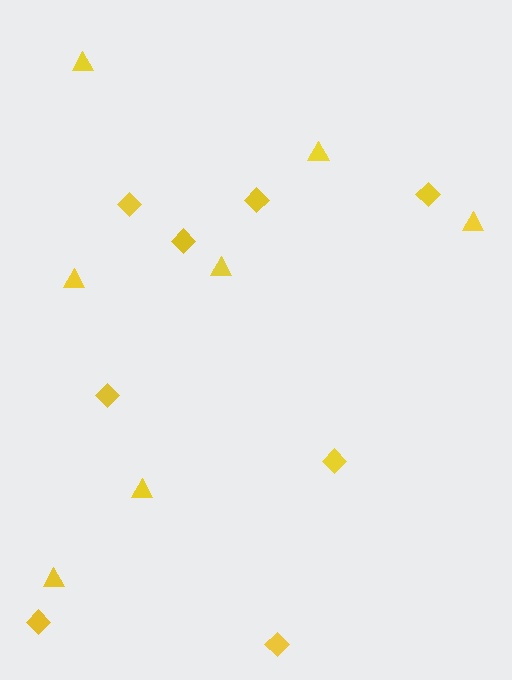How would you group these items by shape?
There are 2 groups: one group of diamonds (8) and one group of triangles (7).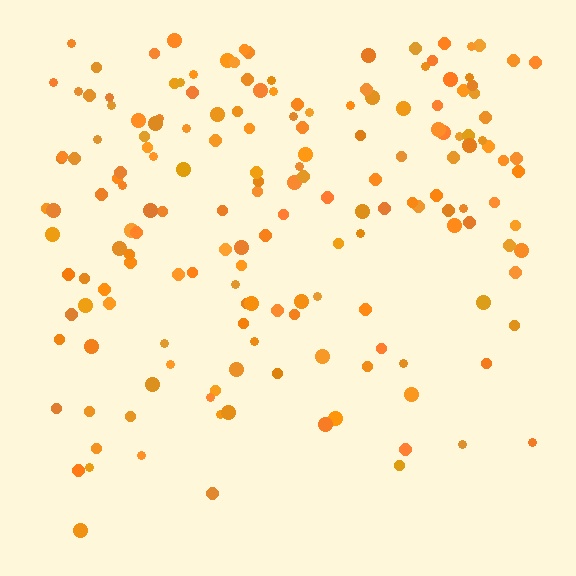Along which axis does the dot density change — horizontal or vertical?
Vertical.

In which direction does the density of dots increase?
From bottom to top, with the top side densest.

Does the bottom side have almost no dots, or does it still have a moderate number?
Still a moderate number, just noticeably fewer than the top.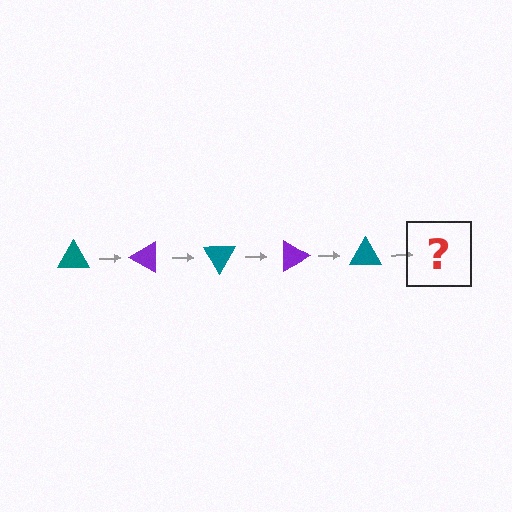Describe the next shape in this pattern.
It should be a purple triangle, rotated 150 degrees from the start.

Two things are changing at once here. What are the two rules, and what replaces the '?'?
The two rules are that it rotates 30 degrees each step and the color cycles through teal and purple. The '?' should be a purple triangle, rotated 150 degrees from the start.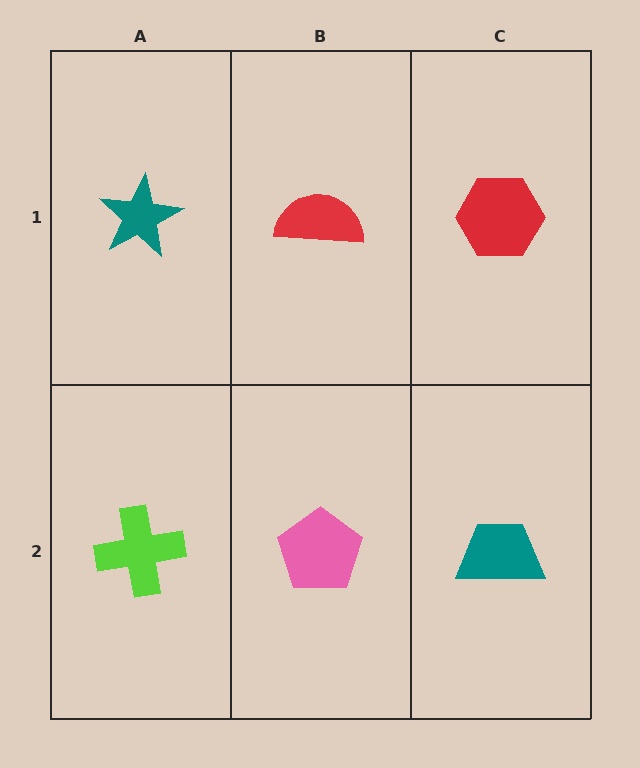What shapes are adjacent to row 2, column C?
A red hexagon (row 1, column C), a pink pentagon (row 2, column B).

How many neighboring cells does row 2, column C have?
2.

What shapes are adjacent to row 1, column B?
A pink pentagon (row 2, column B), a teal star (row 1, column A), a red hexagon (row 1, column C).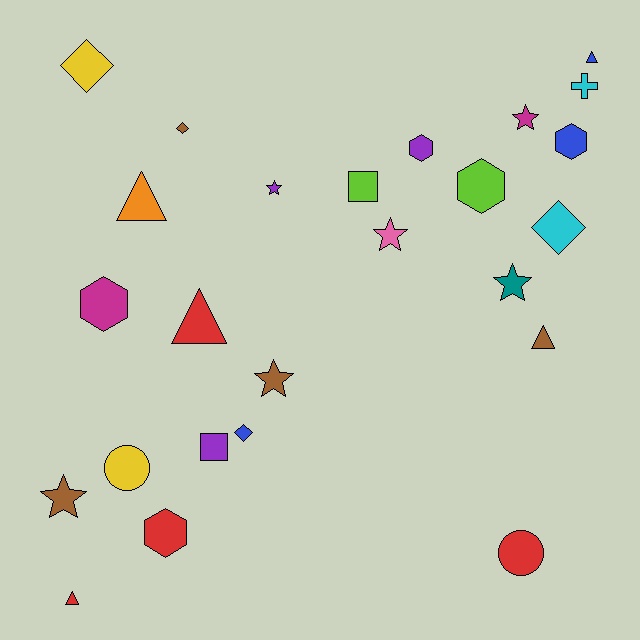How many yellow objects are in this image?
There are 2 yellow objects.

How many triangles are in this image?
There are 5 triangles.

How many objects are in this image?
There are 25 objects.